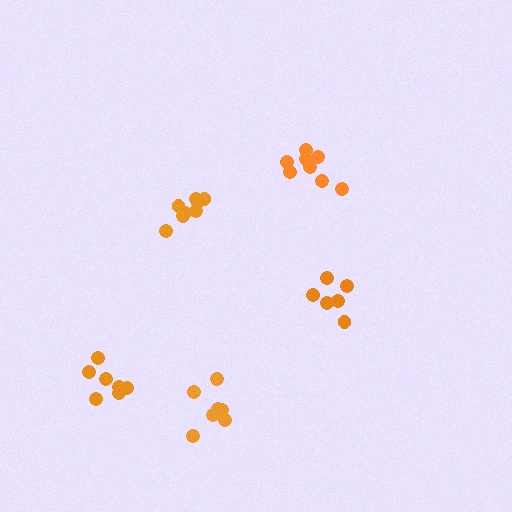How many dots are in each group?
Group 1: 7 dots, Group 2: 6 dots, Group 3: 8 dots, Group 4: 8 dots, Group 5: 7 dots (36 total).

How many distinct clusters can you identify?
There are 5 distinct clusters.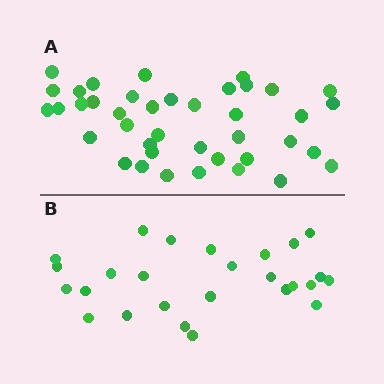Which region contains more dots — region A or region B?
Region A (the top region) has more dots.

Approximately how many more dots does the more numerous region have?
Region A has approximately 15 more dots than region B.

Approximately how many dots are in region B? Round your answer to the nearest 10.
About 30 dots. (The exact count is 26, which rounds to 30.)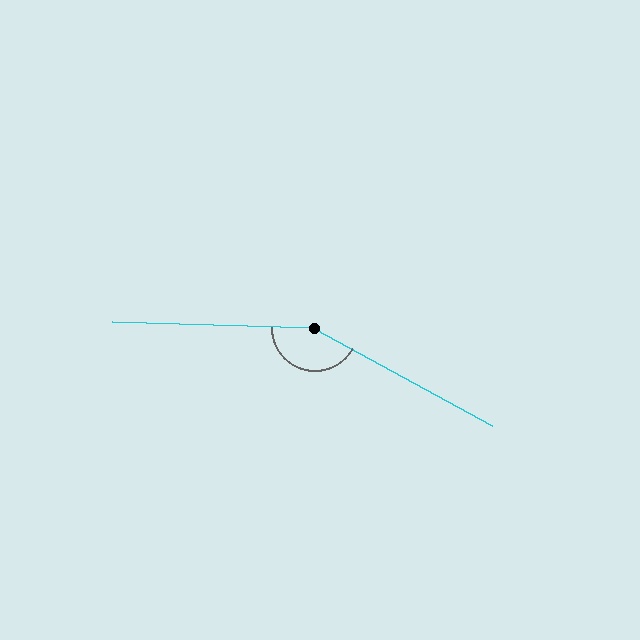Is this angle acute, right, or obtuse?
It is obtuse.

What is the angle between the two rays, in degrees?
Approximately 153 degrees.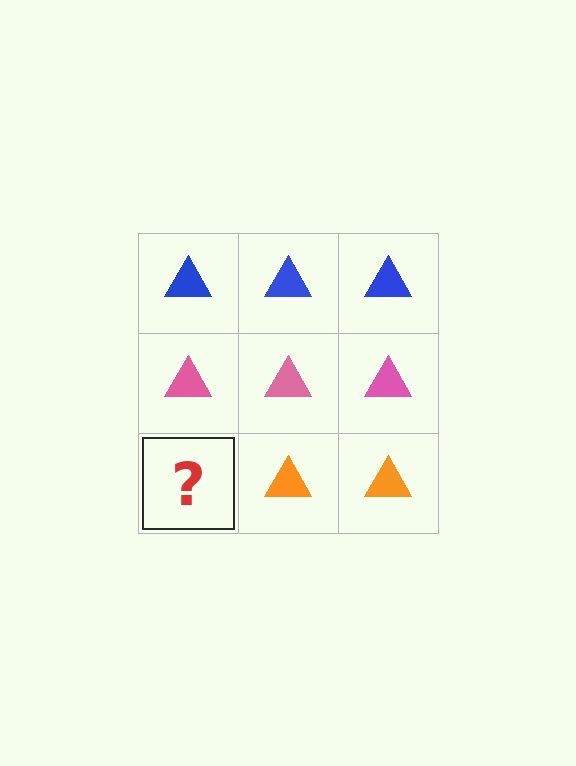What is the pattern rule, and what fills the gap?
The rule is that each row has a consistent color. The gap should be filled with an orange triangle.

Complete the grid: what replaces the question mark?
The question mark should be replaced with an orange triangle.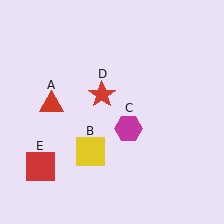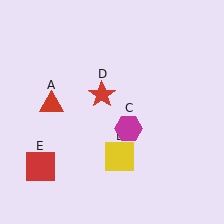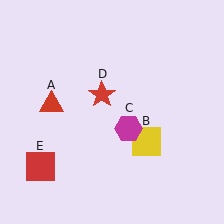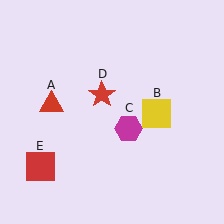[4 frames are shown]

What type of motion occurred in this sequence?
The yellow square (object B) rotated counterclockwise around the center of the scene.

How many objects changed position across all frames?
1 object changed position: yellow square (object B).